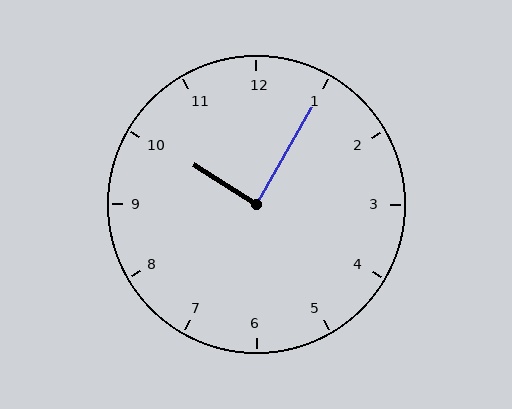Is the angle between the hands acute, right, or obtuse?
It is right.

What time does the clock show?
10:05.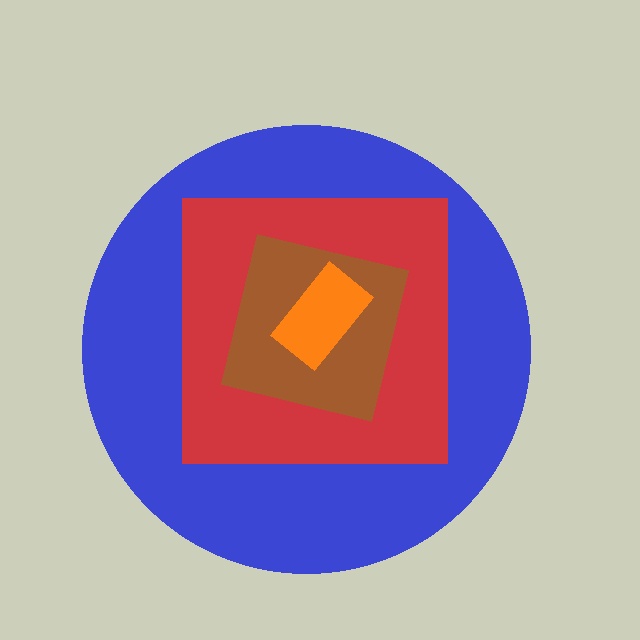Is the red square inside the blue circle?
Yes.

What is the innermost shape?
The orange rectangle.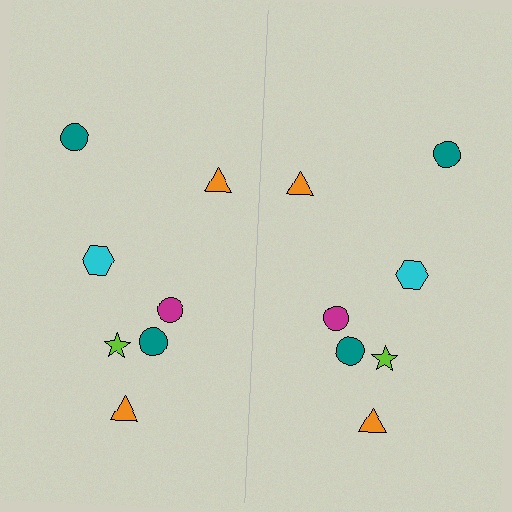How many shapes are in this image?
There are 14 shapes in this image.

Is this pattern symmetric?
Yes, this pattern has bilateral (reflection) symmetry.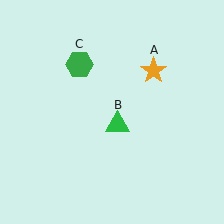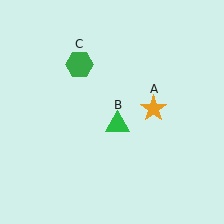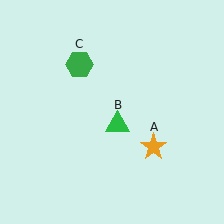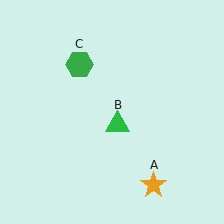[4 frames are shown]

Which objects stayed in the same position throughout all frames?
Green triangle (object B) and green hexagon (object C) remained stationary.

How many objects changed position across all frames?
1 object changed position: orange star (object A).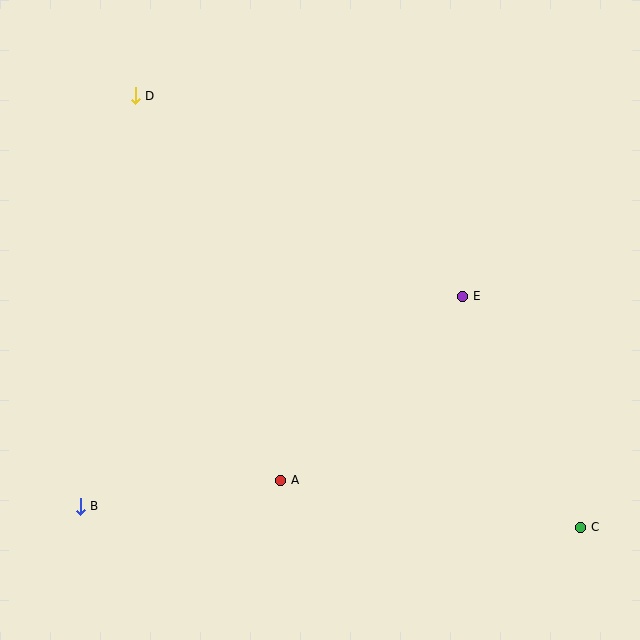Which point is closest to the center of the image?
Point E at (463, 296) is closest to the center.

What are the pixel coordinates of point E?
Point E is at (463, 296).